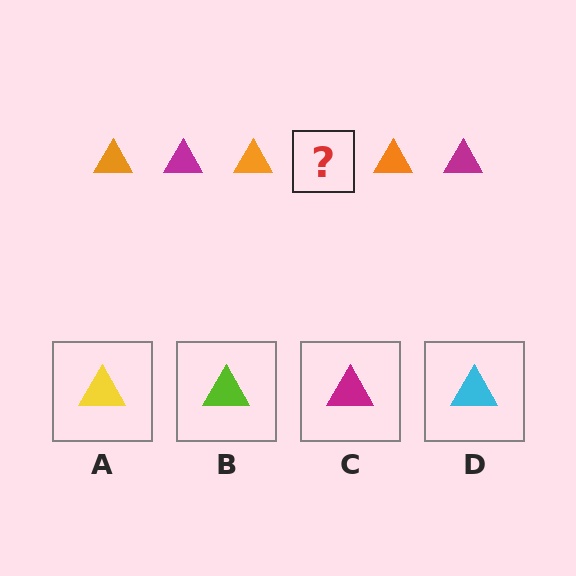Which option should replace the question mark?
Option C.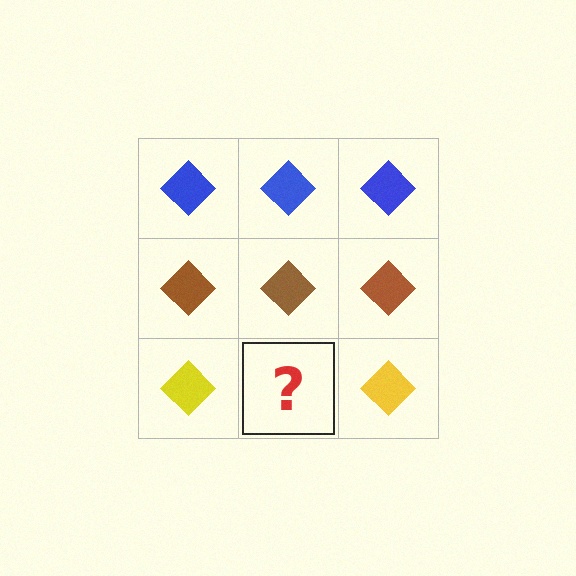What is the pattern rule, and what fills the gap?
The rule is that each row has a consistent color. The gap should be filled with a yellow diamond.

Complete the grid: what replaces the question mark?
The question mark should be replaced with a yellow diamond.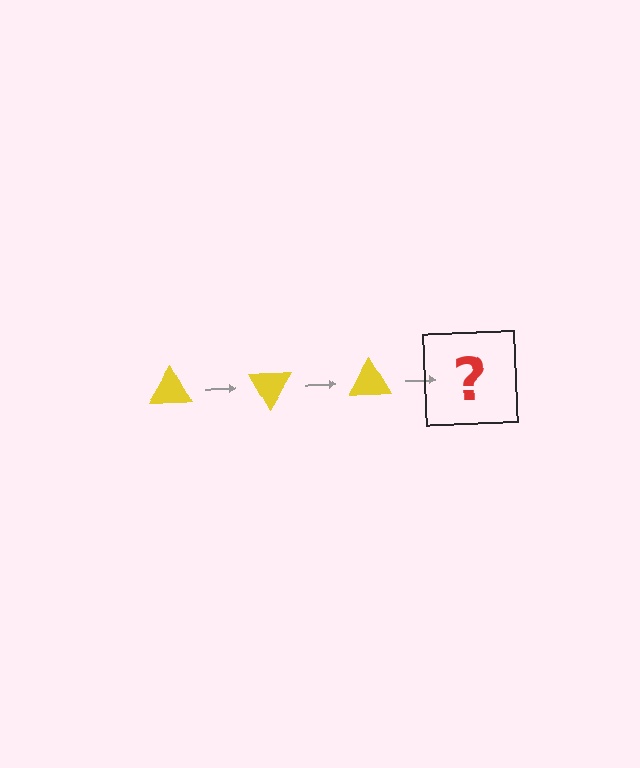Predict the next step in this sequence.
The next step is a yellow triangle rotated 180 degrees.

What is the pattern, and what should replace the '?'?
The pattern is that the triangle rotates 60 degrees each step. The '?' should be a yellow triangle rotated 180 degrees.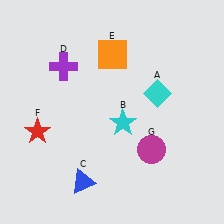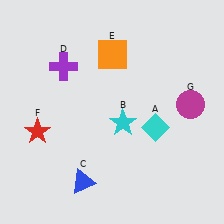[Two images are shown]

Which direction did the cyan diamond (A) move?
The cyan diamond (A) moved down.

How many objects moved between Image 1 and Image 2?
2 objects moved between the two images.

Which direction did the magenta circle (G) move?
The magenta circle (G) moved up.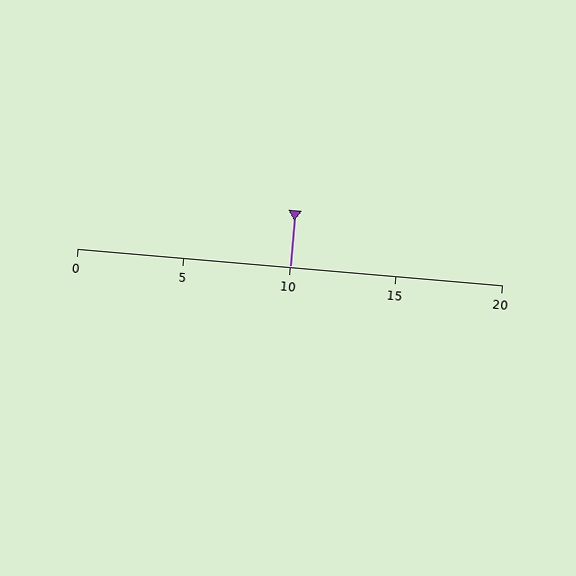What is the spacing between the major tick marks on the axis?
The major ticks are spaced 5 apart.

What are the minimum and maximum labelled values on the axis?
The axis runs from 0 to 20.